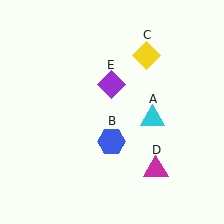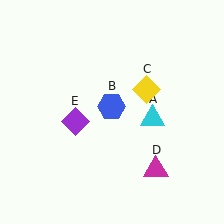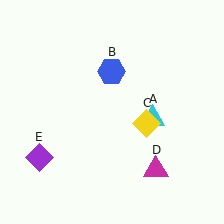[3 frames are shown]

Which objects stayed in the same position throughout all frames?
Cyan triangle (object A) and magenta triangle (object D) remained stationary.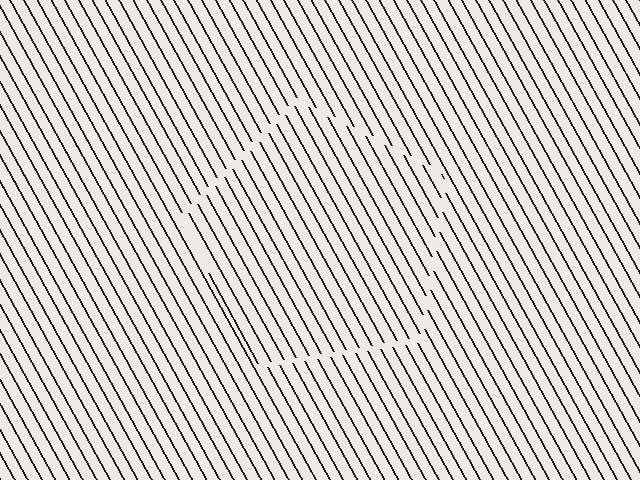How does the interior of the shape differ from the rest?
The interior of the shape contains the same grating, shifted by half a period — the contour is defined by the phase discontinuity where line-ends from the inner and outer gratings abut.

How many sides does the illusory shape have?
5 sides — the line-ends trace a pentagon.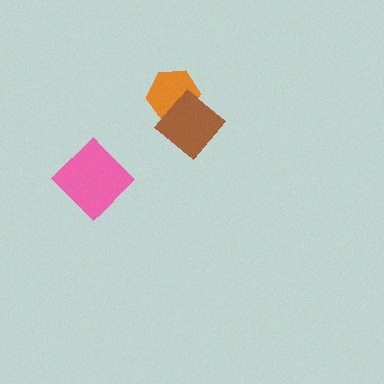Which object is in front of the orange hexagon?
The brown diamond is in front of the orange hexagon.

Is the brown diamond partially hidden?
No, no other shape covers it.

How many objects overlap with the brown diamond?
1 object overlaps with the brown diamond.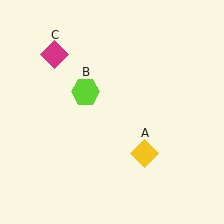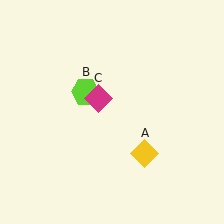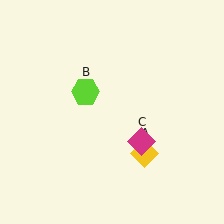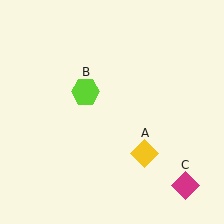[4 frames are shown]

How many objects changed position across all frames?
1 object changed position: magenta diamond (object C).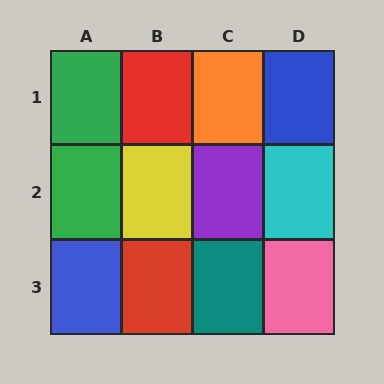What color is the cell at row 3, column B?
Red.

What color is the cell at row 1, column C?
Orange.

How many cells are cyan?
1 cell is cyan.